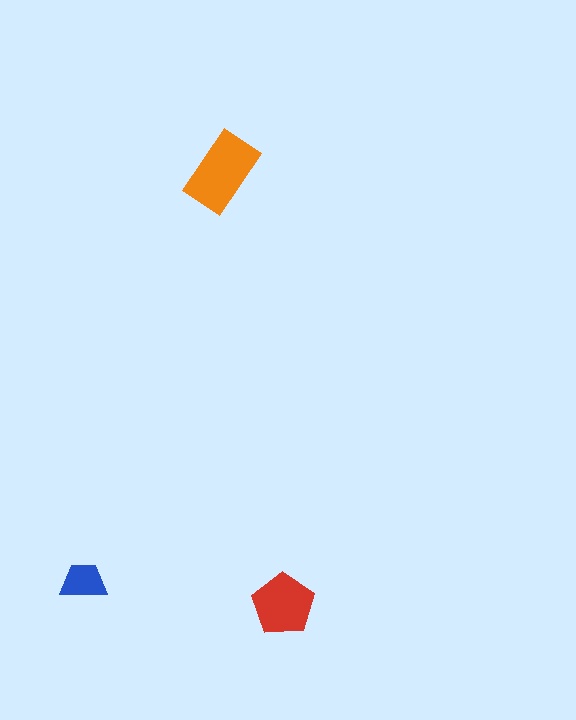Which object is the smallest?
The blue trapezoid.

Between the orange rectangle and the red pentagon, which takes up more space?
The orange rectangle.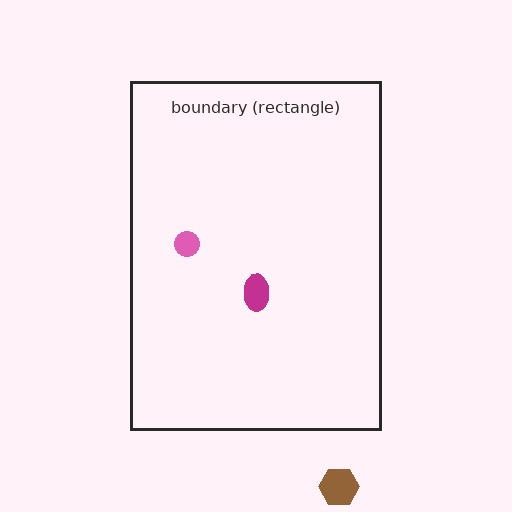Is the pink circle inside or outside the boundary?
Inside.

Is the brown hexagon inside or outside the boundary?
Outside.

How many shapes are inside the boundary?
2 inside, 1 outside.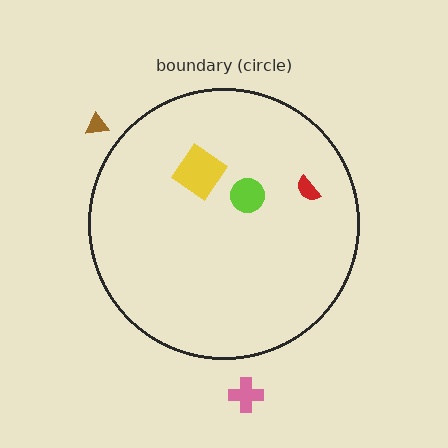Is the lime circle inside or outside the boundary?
Inside.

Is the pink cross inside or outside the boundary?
Outside.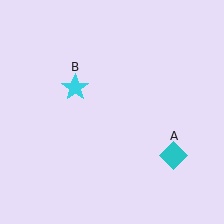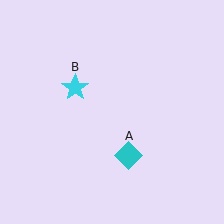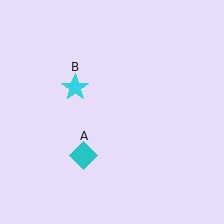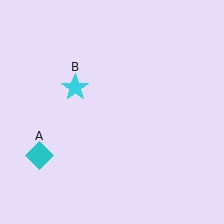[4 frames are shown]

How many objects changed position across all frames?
1 object changed position: cyan diamond (object A).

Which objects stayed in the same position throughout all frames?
Cyan star (object B) remained stationary.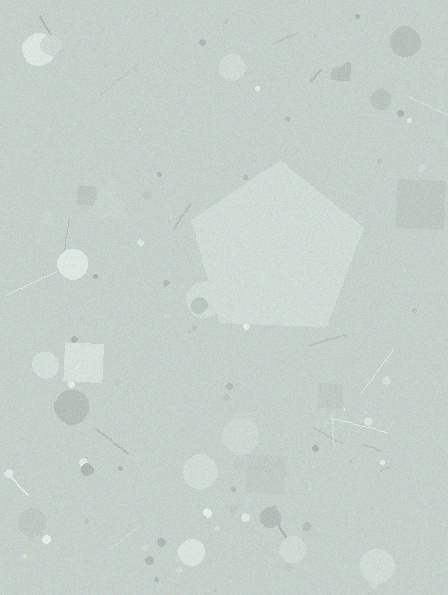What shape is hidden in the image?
A pentagon is hidden in the image.